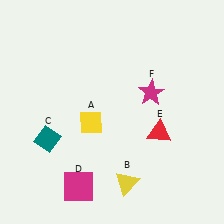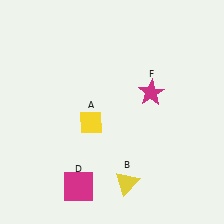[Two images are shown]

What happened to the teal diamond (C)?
The teal diamond (C) was removed in Image 2. It was in the bottom-left area of Image 1.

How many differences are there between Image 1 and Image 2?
There are 2 differences between the two images.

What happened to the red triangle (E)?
The red triangle (E) was removed in Image 2. It was in the bottom-right area of Image 1.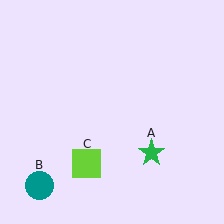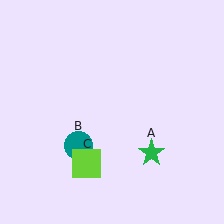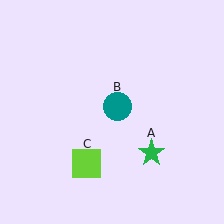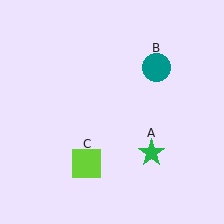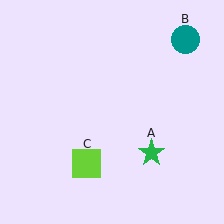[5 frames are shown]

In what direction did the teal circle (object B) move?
The teal circle (object B) moved up and to the right.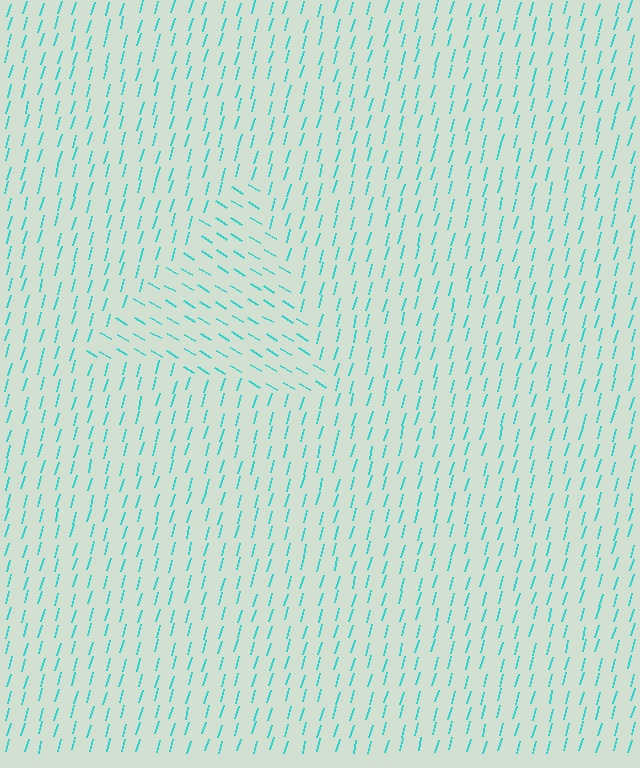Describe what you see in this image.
The image is filled with small cyan line segments. A triangle region in the image has lines oriented differently from the surrounding lines, creating a visible texture boundary.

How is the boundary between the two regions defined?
The boundary is defined purely by a change in line orientation (approximately 76 degrees difference). All lines are the same color and thickness.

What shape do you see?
I see a triangle.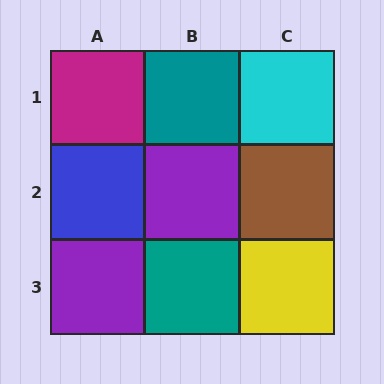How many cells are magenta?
1 cell is magenta.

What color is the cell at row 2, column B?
Purple.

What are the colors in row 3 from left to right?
Purple, teal, yellow.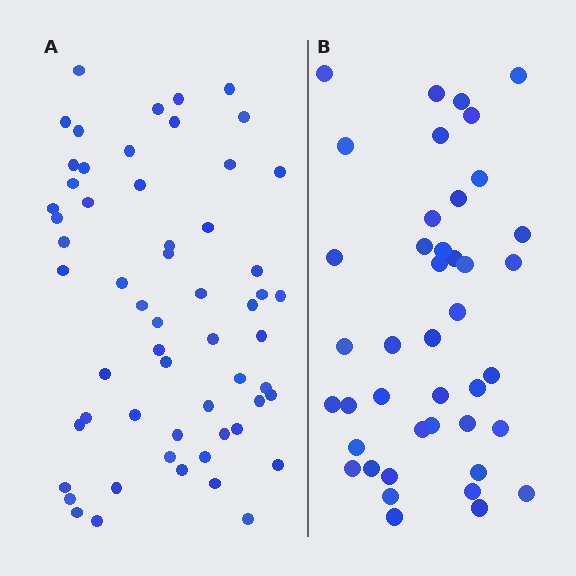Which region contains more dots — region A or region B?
Region A (the left region) has more dots.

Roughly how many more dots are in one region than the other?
Region A has approximately 15 more dots than region B.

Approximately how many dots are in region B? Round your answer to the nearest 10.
About 40 dots. (The exact count is 42, which rounds to 40.)